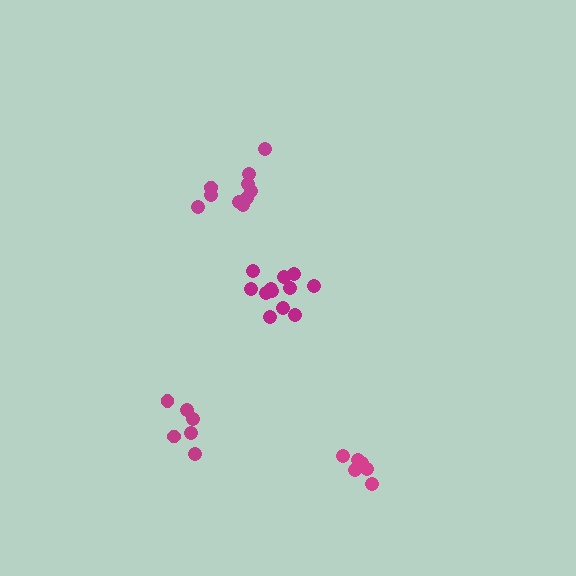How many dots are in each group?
Group 1: 10 dots, Group 2: 6 dots, Group 3: 12 dots, Group 4: 6 dots (34 total).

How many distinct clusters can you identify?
There are 4 distinct clusters.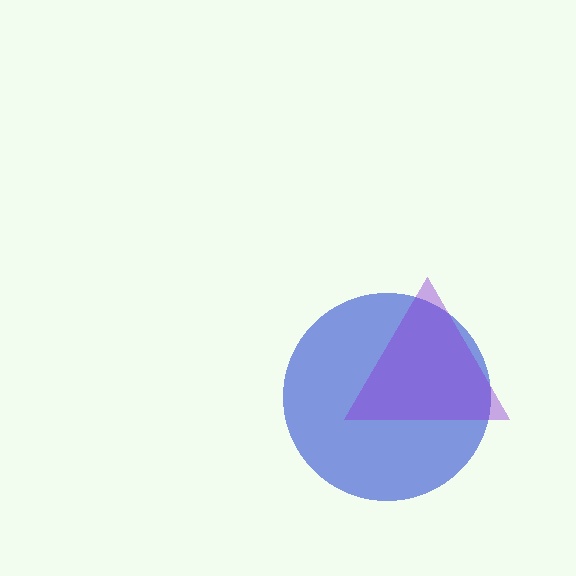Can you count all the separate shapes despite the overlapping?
Yes, there are 2 separate shapes.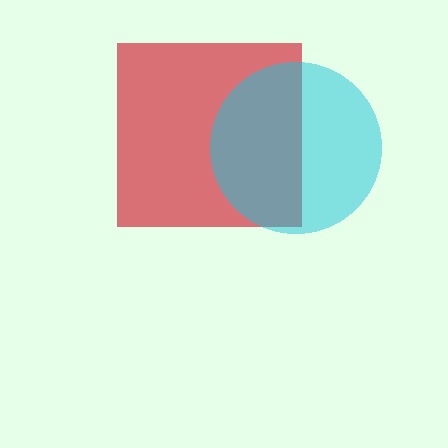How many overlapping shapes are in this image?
There are 2 overlapping shapes in the image.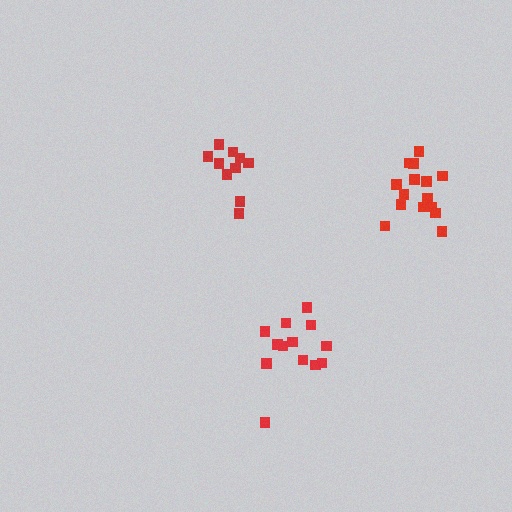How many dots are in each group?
Group 1: 13 dots, Group 2: 15 dots, Group 3: 10 dots (38 total).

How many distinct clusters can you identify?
There are 3 distinct clusters.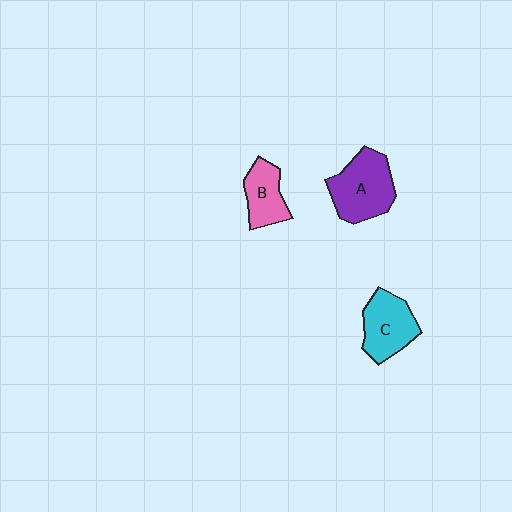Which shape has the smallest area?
Shape B (pink).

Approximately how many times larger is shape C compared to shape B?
Approximately 1.3 times.